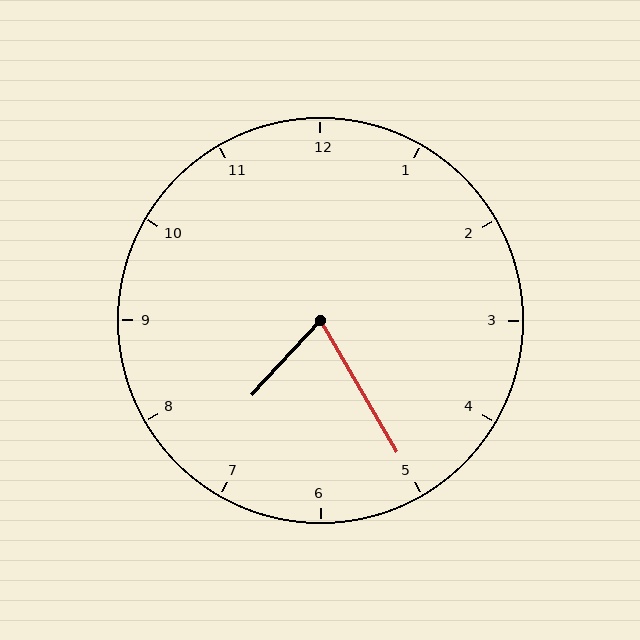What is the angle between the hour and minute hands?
Approximately 72 degrees.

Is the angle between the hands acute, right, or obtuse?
It is acute.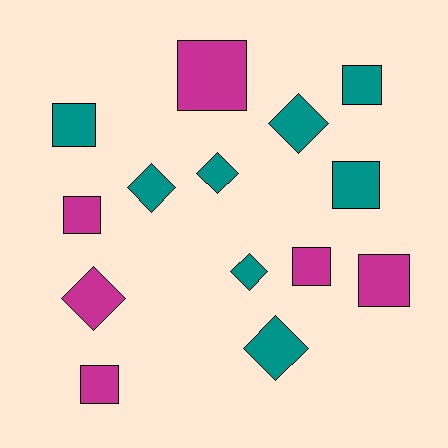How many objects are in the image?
There are 14 objects.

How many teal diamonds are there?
There are 5 teal diamonds.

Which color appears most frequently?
Teal, with 8 objects.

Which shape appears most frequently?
Square, with 8 objects.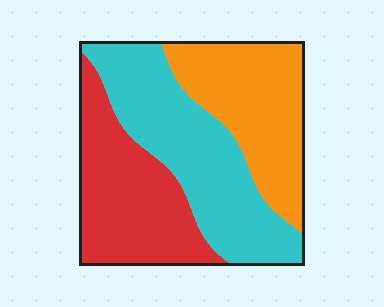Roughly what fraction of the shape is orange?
Orange takes up about one third (1/3) of the shape.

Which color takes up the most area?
Cyan, at roughly 40%.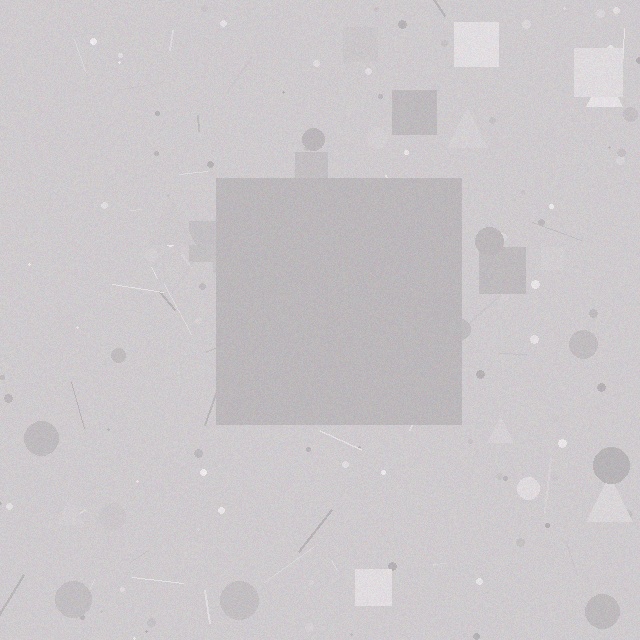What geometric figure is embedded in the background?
A square is embedded in the background.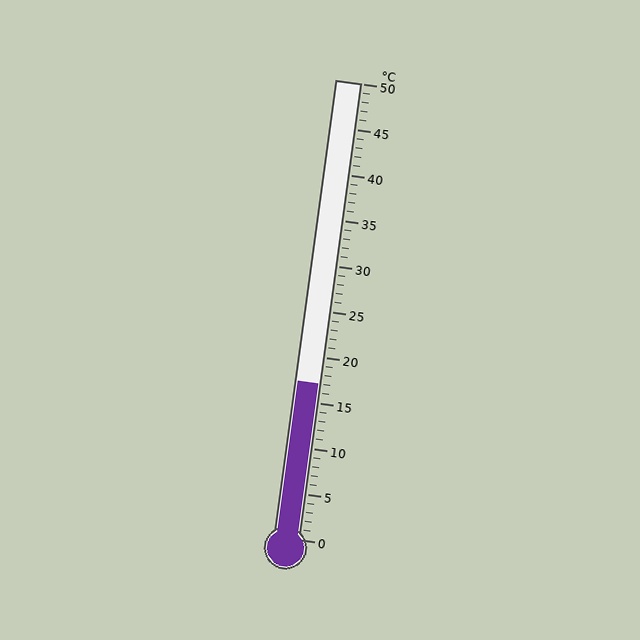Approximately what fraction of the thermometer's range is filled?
The thermometer is filled to approximately 35% of its range.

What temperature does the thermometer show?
The thermometer shows approximately 17°C.